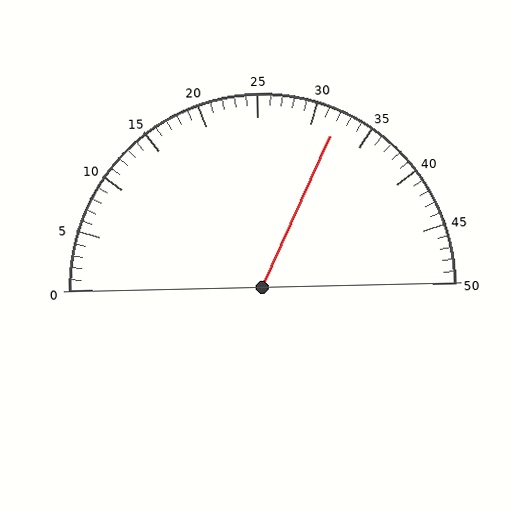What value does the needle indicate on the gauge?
The needle indicates approximately 32.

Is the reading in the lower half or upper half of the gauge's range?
The reading is in the upper half of the range (0 to 50).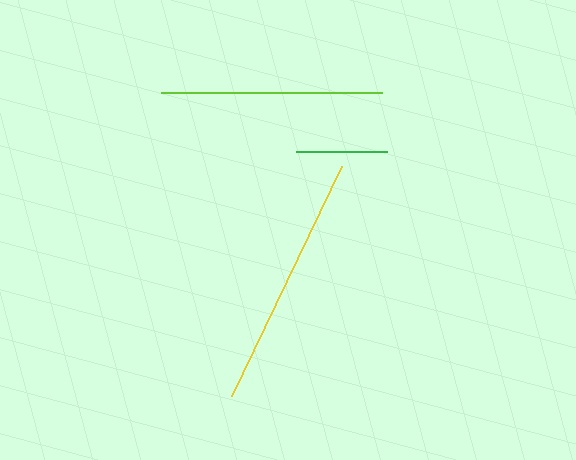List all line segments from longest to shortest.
From longest to shortest: yellow, lime, green.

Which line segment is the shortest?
The green line is the shortest at approximately 91 pixels.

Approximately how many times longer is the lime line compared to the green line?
The lime line is approximately 2.4 times the length of the green line.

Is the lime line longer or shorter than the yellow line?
The yellow line is longer than the lime line.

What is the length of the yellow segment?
The yellow segment is approximately 255 pixels long.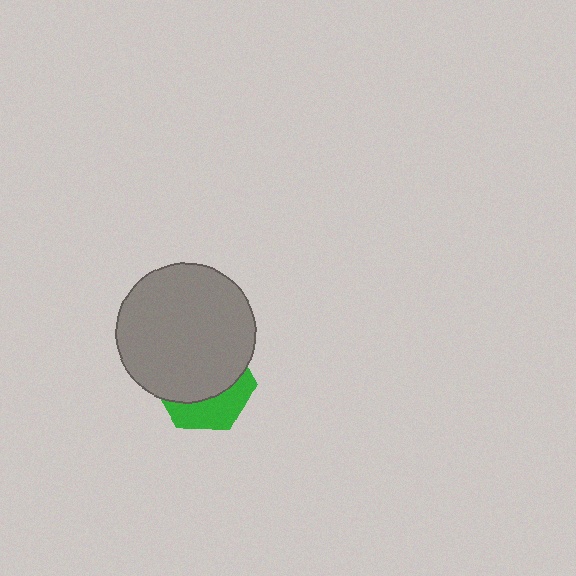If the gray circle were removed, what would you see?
You would see the complete green hexagon.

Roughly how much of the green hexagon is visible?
A small part of it is visible (roughly 35%).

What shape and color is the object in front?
The object in front is a gray circle.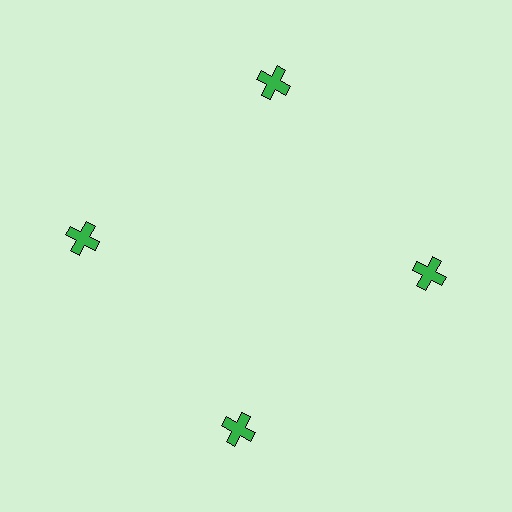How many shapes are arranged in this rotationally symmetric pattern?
There are 4 shapes, arranged in 4 groups of 1.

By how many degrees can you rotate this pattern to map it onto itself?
The pattern maps onto itself every 90 degrees of rotation.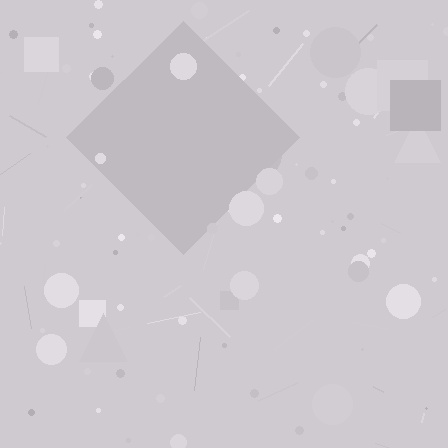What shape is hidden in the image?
A diamond is hidden in the image.